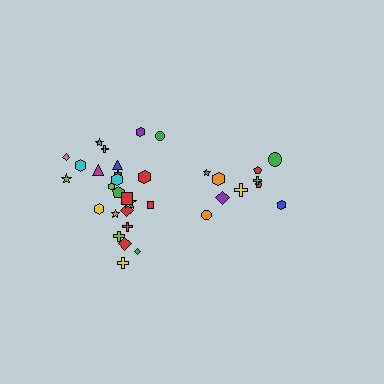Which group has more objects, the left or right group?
The left group.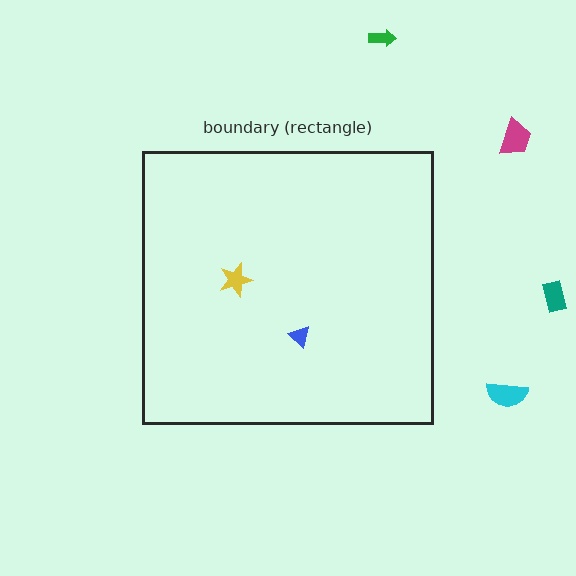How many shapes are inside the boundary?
2 inside, 4 outside.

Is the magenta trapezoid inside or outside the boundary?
Outside.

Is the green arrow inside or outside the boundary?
Outside.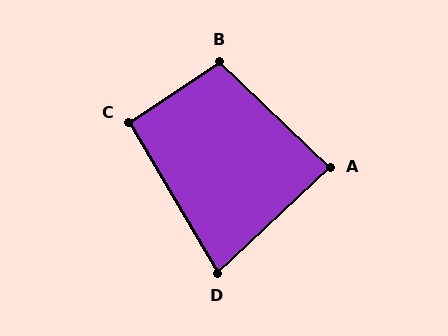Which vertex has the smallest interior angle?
D, at approximately 77 degrees.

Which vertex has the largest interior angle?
B, at approximately 103 degrees.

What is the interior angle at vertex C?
Approximately 93 degrees (approximately right).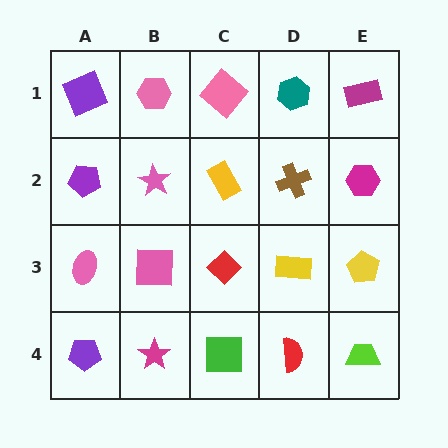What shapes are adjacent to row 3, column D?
A brown cross (row 2, column D), a red semicircle (row 4, column D), a red diamond (row 3, column C), a yellow pentagon (row 3, column E).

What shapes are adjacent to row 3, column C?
A yellow rectangle (row 2, column C), a green square (row 4, column C), a pink square (row 3, column B), a yellow rectangle (row 3, column D).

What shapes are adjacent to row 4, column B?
A pink square (row 3, column B), a purple pentagon (row 4, column A), a green square (row 4, column C).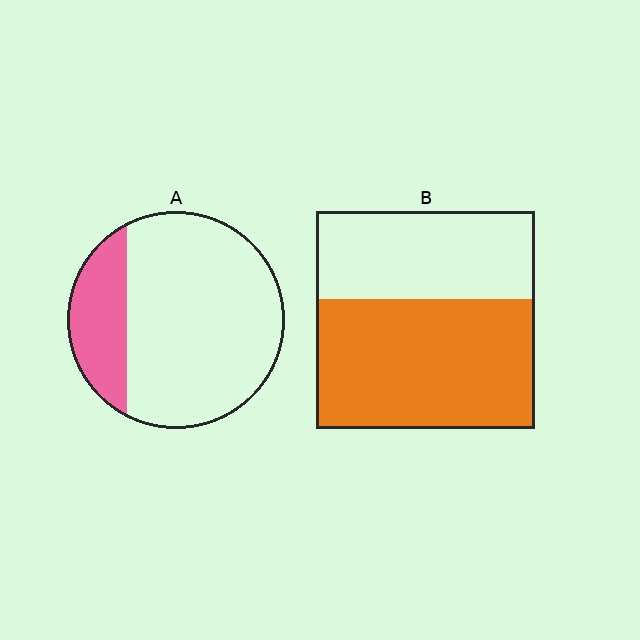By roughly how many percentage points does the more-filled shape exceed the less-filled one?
By roughly 35 percentage points (B over A).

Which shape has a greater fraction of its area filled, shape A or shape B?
Shape B.